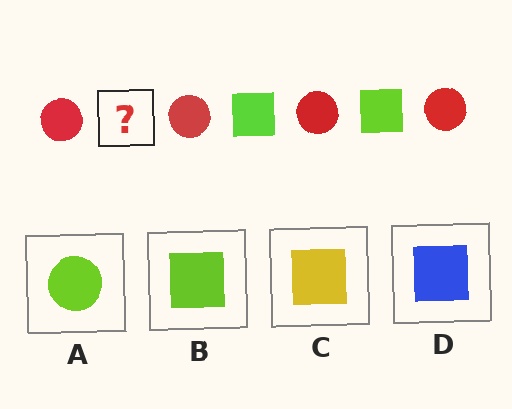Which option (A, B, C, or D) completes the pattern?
B.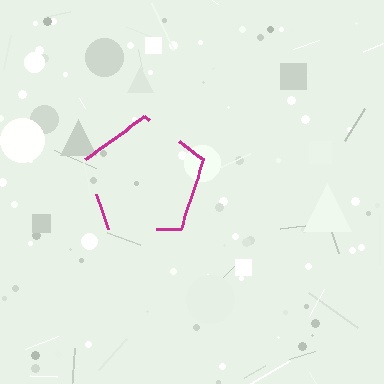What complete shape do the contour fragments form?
The contour fragments form a pentagon.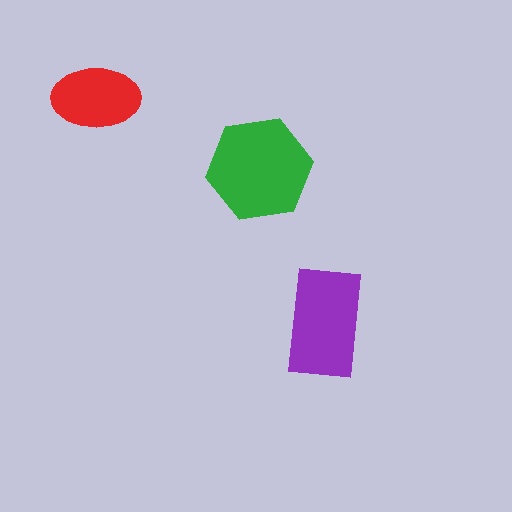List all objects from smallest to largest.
The red ellipse, the purple rectangle, the green hexagon.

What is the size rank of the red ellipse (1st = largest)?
3rd.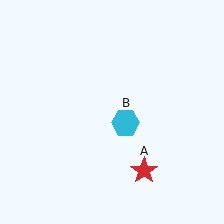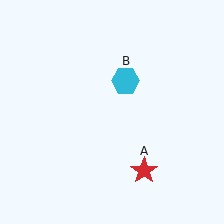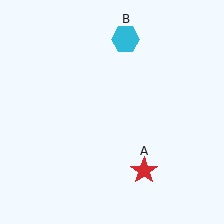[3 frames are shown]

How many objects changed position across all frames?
1 object changed position: cyan hexagon (object B).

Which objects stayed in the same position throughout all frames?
Red star (object A) remained stationary.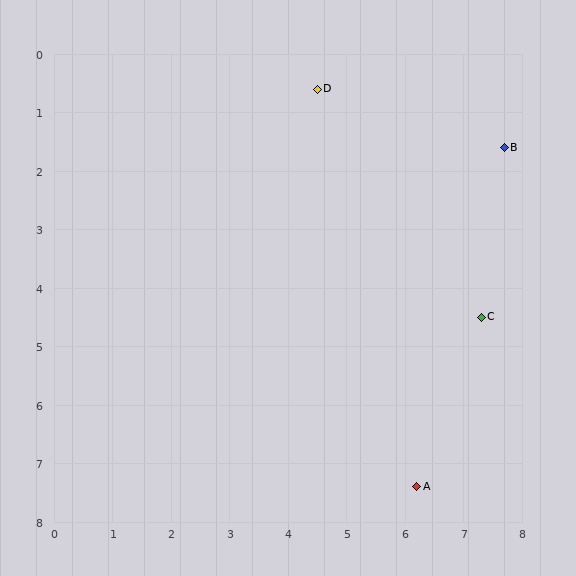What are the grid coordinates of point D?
Point D is at approximately (4.5, 0.6).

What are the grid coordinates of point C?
Point C is at approximately (7.3, 4.5).